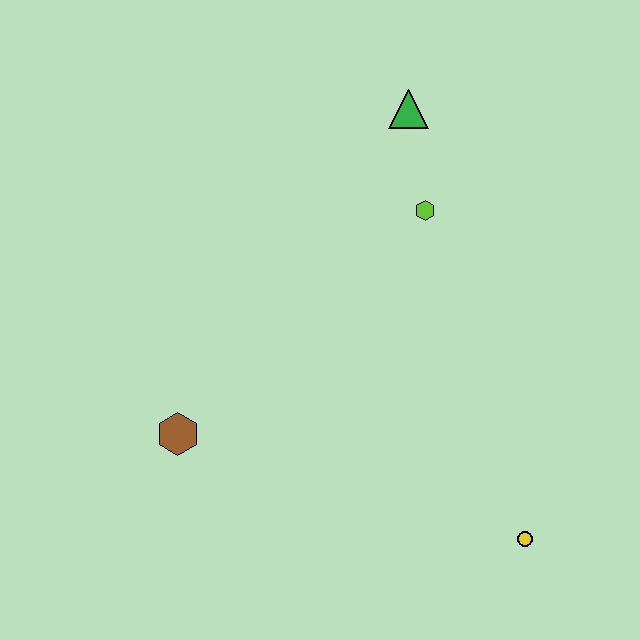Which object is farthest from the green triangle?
The yellow circle is farthest from the green triangle.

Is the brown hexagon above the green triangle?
No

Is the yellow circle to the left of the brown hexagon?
No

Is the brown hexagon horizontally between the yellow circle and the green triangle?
No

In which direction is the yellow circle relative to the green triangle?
The yellow circle is below the green triangle.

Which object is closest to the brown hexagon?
The lime hexagon is closest to the brown hexagon.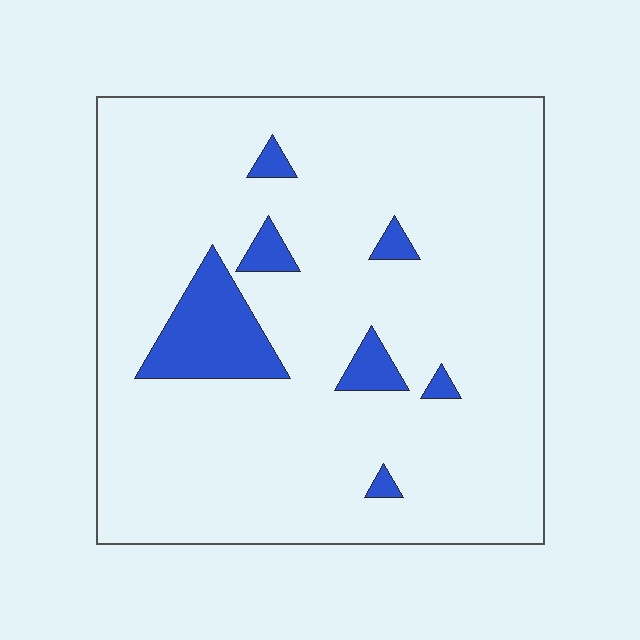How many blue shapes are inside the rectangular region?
7.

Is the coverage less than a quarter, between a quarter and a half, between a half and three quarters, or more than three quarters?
Less than a quarter.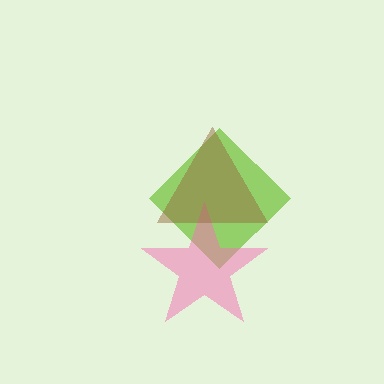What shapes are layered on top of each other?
The layered shapes are: a lime diamond, a pink star, a brown triangle.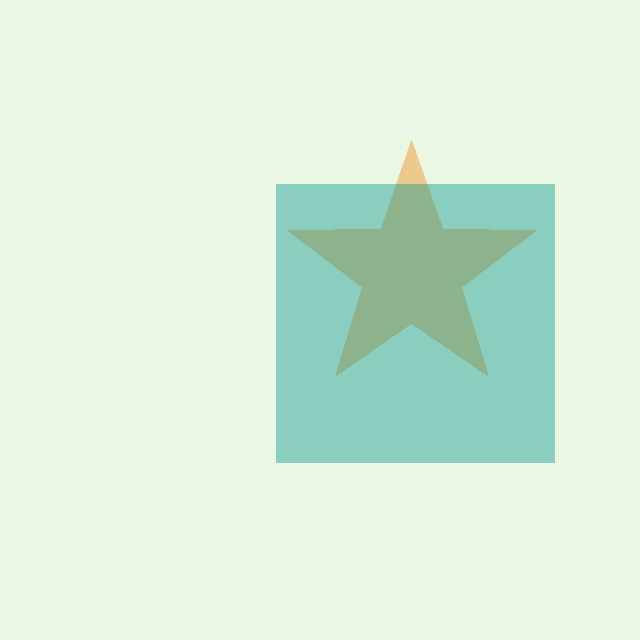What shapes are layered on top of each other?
The layered shapes are: an orange star, a teal square.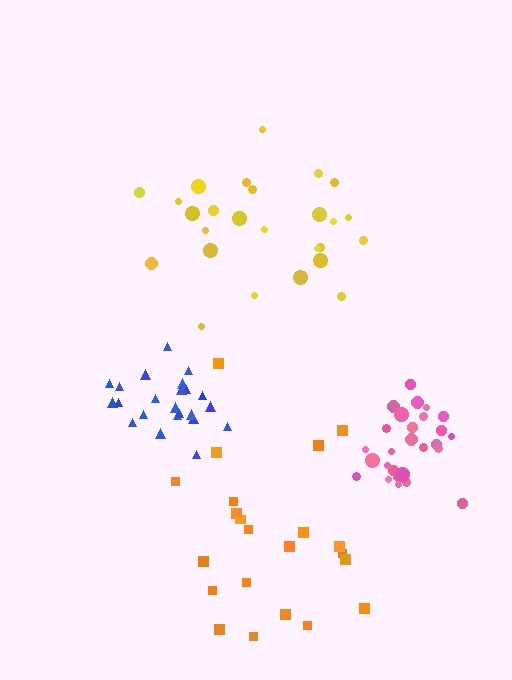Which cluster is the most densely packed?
Blue.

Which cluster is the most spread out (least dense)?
Orange.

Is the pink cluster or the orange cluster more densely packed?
Pink.